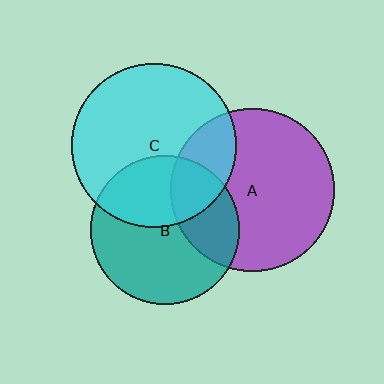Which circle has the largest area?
Circle C (cyan).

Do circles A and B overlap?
Yes.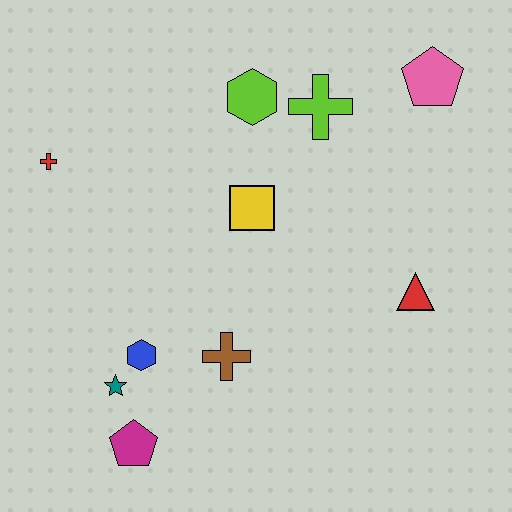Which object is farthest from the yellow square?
The magenta pentagon is farthest from the yellow square.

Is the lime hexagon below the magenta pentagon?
No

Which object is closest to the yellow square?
The lime hexagon is closest to the yellow square.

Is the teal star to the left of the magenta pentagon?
Yes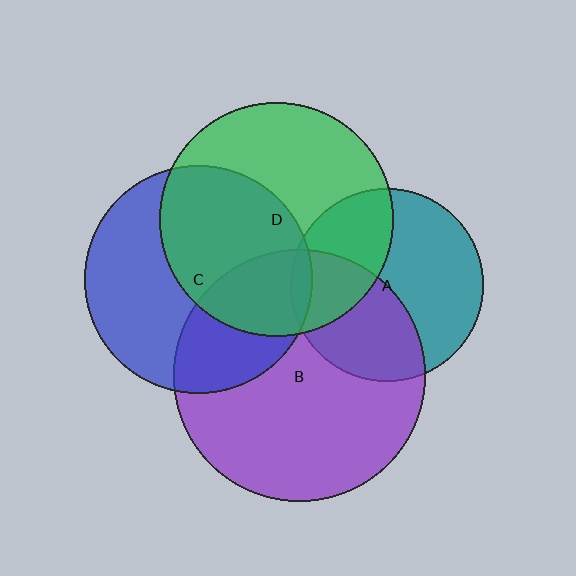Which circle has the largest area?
Circle B (purple).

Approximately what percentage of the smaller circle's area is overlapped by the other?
Approximately 35%.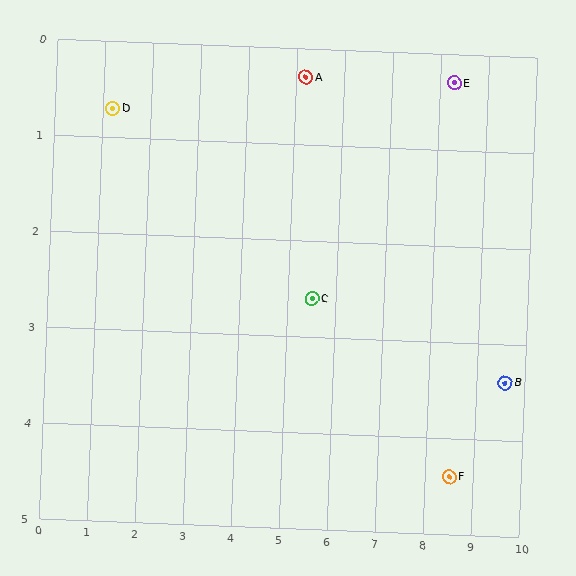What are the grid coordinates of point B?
Point B is at approximately (9.6, 3.4).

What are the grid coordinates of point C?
Point C is at approximately (5.5, 2.6).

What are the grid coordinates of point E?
Point E is at approximately (8.3, 0.3).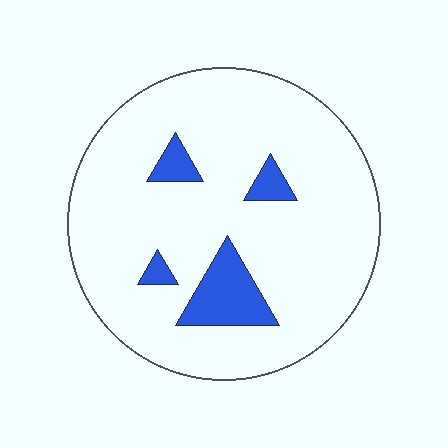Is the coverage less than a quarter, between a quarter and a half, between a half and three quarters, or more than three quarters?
Less than a quarter.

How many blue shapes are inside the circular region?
4.